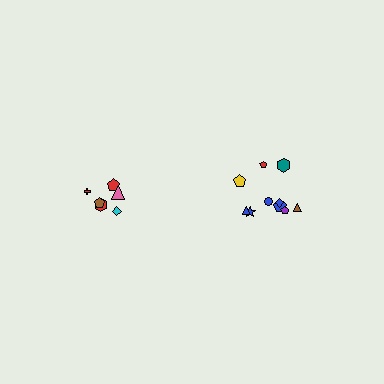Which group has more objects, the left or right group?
The right group.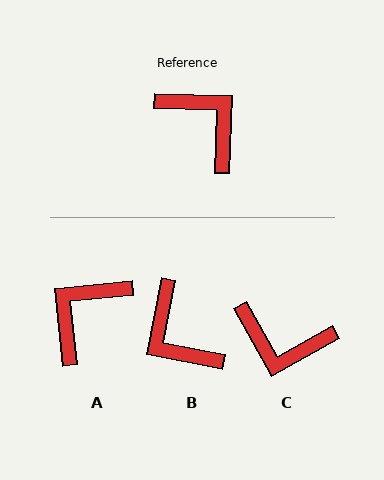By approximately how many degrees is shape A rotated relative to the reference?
Approximately 98 degrees counter-clockwise.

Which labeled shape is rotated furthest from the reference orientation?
B, about 171 degrees away.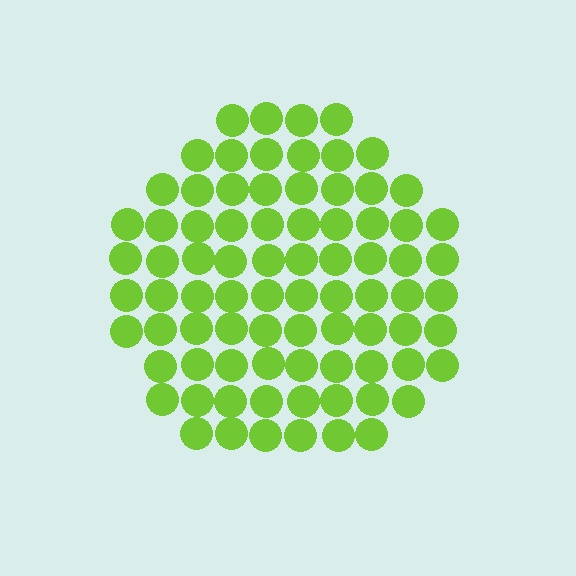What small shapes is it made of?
It is made of small circles.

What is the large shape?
The large shape is a circle.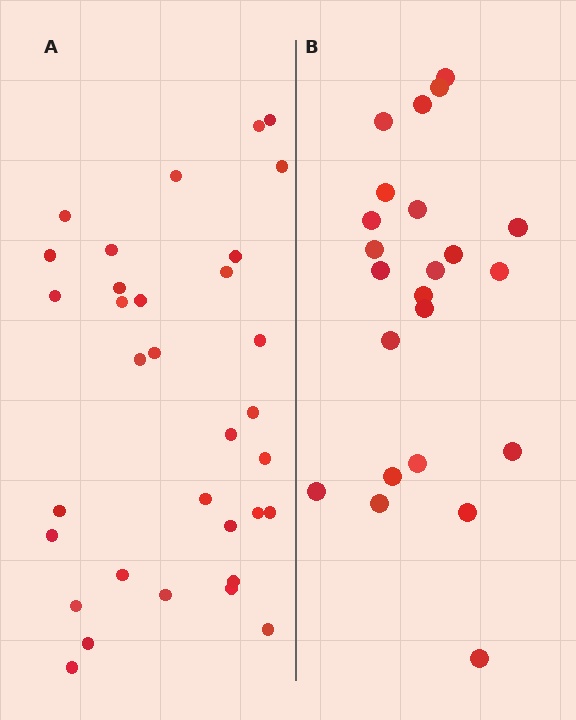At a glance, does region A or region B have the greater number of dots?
Region A (the left region) has more dots.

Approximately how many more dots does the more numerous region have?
Region A has roughly 10 or so more dots than region B.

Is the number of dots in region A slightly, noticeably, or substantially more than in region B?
Region A has noticeably more, but not dramatically so. The ratio is roughly 1.4 to 1.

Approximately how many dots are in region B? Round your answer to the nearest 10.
About 20 dots. (The exact count is 23, which rounds to 20.)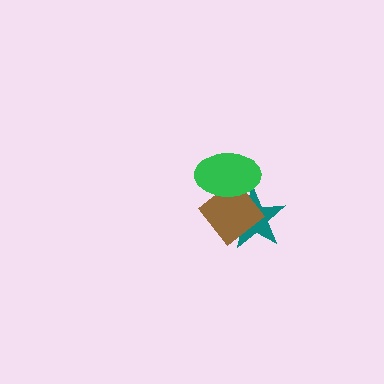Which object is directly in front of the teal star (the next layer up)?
The brown diamond is directly in front of the teal star.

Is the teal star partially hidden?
Yes, it is partially covered by another shape.